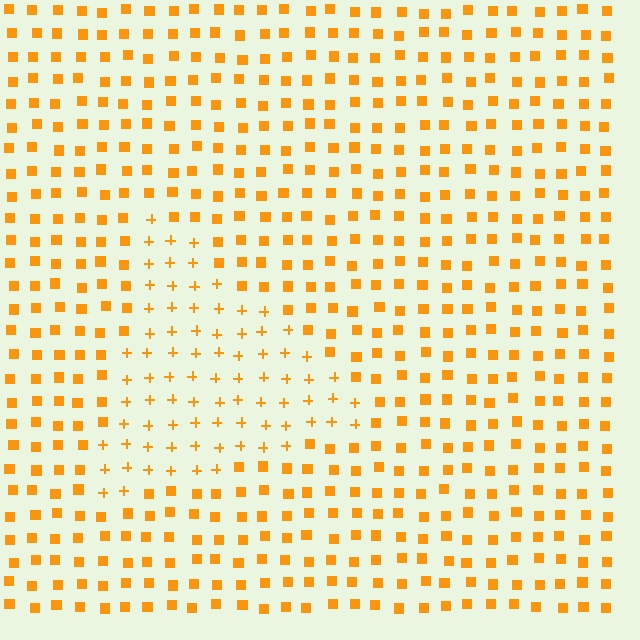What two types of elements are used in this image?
The image uses plus signs inside the triangle region and squares outside it.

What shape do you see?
I see a triangle.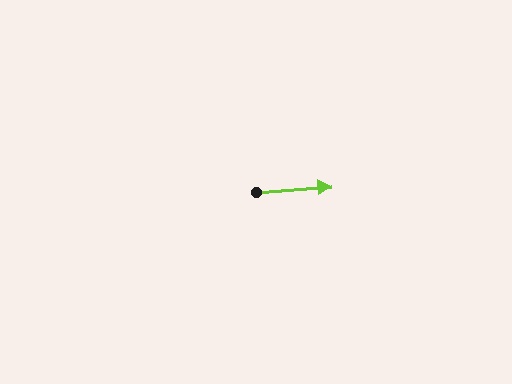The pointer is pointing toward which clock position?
Roughly 3 o'clock.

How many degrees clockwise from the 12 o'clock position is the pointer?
Approximately 86 degrees.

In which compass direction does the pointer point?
East.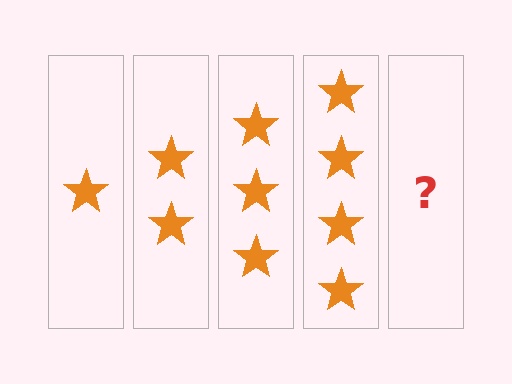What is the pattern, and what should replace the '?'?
The pattern is that each step adds one more star. The '?' should be 5 stars.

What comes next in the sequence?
The next element should be 5 stars.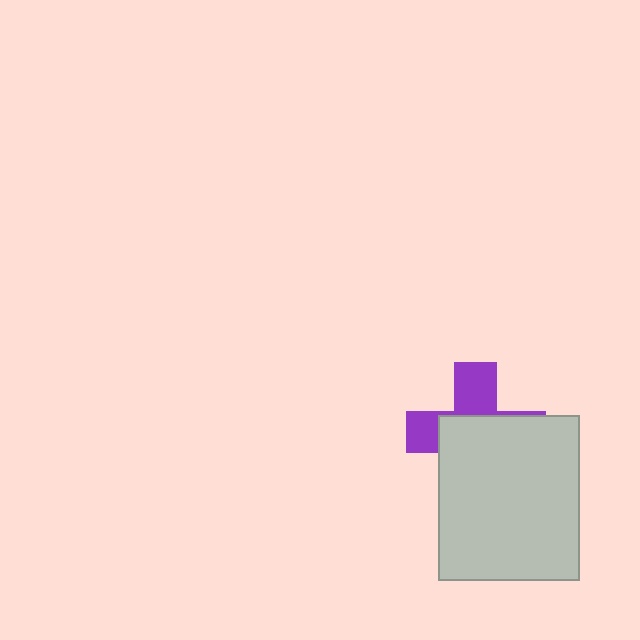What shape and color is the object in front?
The object in front is a light gray rectangle.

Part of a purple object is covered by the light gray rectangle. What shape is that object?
It is a cross.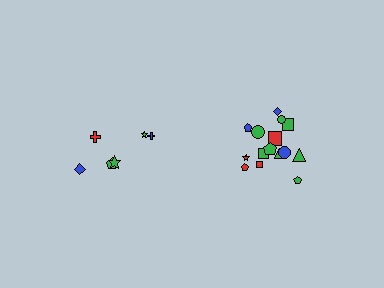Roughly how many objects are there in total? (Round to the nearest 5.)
Roughly 20 objects in total.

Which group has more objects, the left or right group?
The right group.